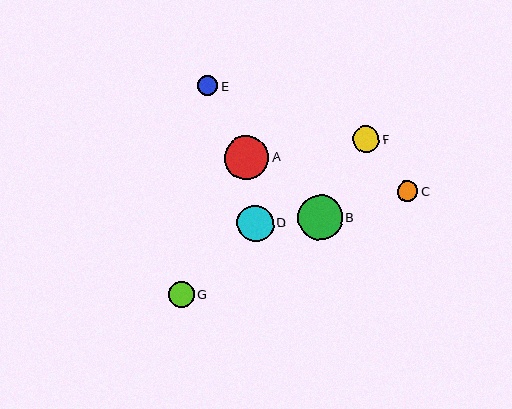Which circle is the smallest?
Circle C is the smallest with a size of approximately 21 pixels.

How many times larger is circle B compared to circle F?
Circle B is approximately 1.7 times the size of circle F.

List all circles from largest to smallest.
From largest to smallest: B, A, D, F, G, E, C.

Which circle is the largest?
Circle B is the largest with a size of approximately 45 pixels.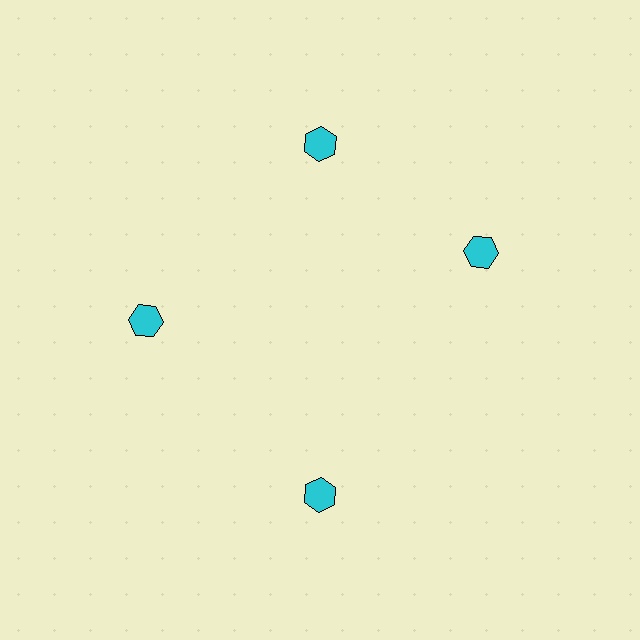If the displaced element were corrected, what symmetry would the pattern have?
It would have 4-fold rotational symmetry — the pattern would map onto itself every 90 degrees.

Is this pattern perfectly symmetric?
No. The 4 cyan hexagons are arranged in a ring, but one element near the 3 o'clock position is rotated out of alignment along the ring, breaking the 4-fold rotational symmetry.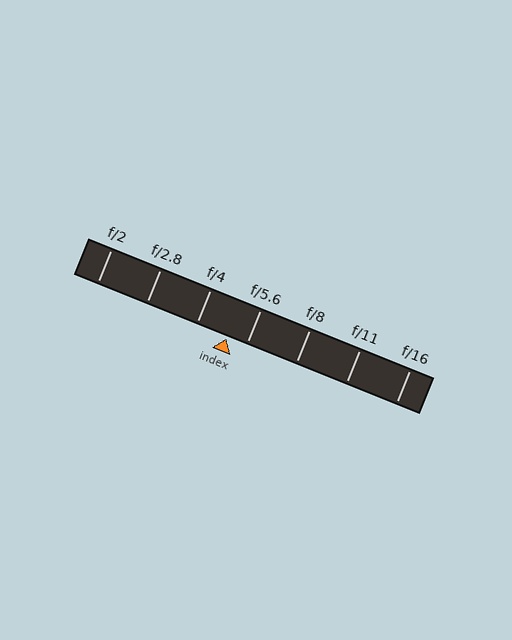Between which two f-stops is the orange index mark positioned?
The index mark is between f/4 and f/5.6.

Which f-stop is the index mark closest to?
The index mark is closest to f/5.6.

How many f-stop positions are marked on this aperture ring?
There are 7 f-stop positions marked.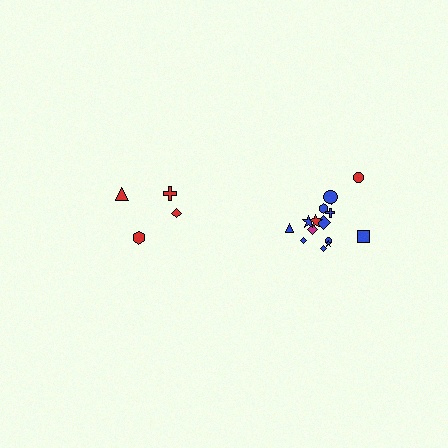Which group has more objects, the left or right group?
The right group.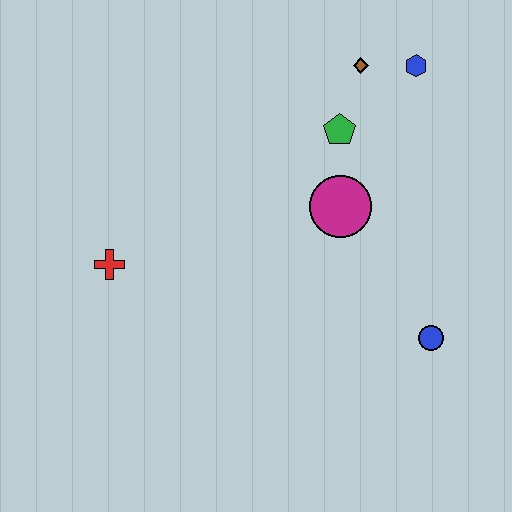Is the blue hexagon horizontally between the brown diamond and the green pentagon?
No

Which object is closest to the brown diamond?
The blue hexagon is closest to the brown diamond.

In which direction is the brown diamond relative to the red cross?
The brown diamond is to the right of the red cross.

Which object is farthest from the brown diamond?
The red cross is farthest from the brown diamond.